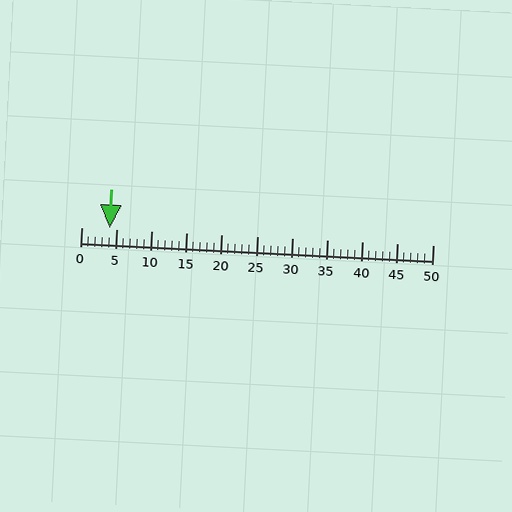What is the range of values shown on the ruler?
The ruler shows values from 0 to 50.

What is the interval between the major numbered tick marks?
The major tick marks are spaced 5 units apart.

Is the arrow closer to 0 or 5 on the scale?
The arrow is closer to 5.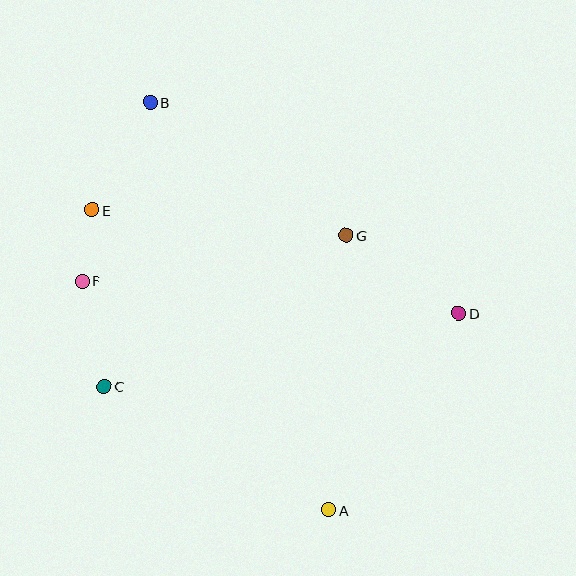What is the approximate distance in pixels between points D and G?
The distance between D and G is approximately 137 pixels.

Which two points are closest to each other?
Points E and F are closest to each other.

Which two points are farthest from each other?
Points A and B are farthest from each other.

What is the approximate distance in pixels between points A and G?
The distance between A and G is approximately 275 pixels.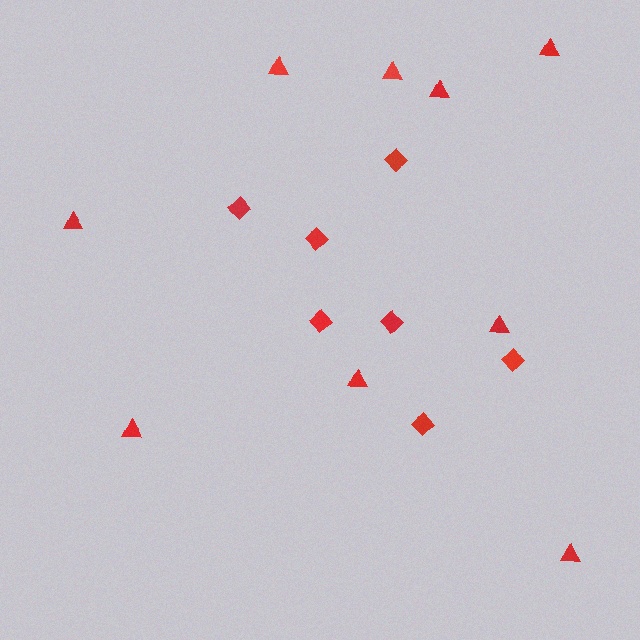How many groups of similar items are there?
There are 2 groups: one group of diamonds (7) and one group of triangles (9).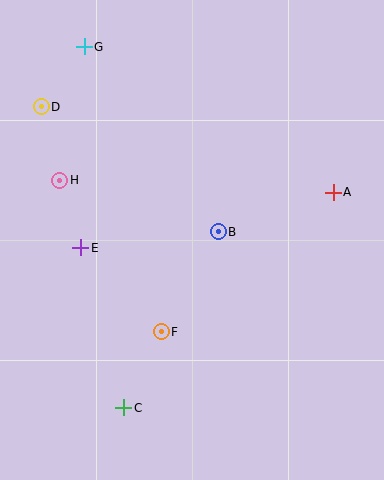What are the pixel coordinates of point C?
Point C is at (124, 408).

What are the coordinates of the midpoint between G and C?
The midpoint between G and C is at (104, 227).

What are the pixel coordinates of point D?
Point D is at (41, 107).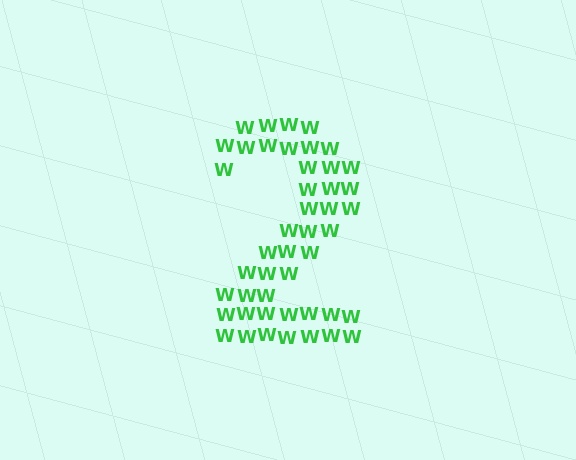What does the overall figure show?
The overall figure shows the digit 2.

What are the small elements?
The small elements are letter W's.